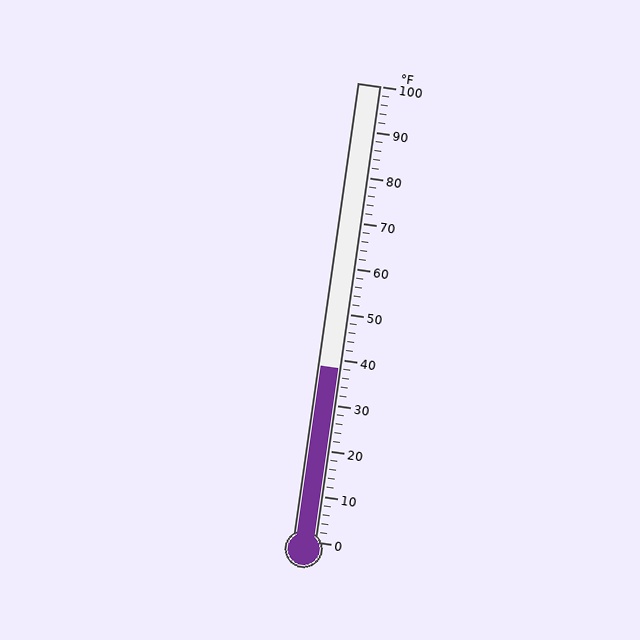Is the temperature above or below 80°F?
The temperature is below 80°F.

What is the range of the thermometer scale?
The thermometer scale ranges from 0°F to 100°F.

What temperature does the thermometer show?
The thermometer shows approximately 38°F.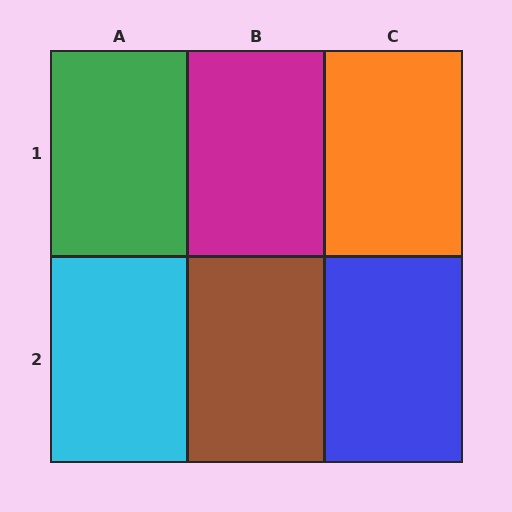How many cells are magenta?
1 cell is magenta.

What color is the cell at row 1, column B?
Magenta.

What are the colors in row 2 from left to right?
Cyan, brown, blue.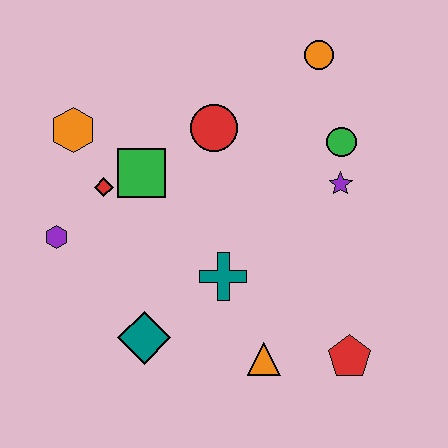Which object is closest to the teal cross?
The orange triangle is closest to the teal cross.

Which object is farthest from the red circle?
The red pentagon is farthest from the red circle.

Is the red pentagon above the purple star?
No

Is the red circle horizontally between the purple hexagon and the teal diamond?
No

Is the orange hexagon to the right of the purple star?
No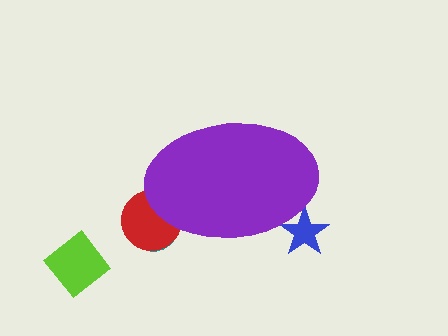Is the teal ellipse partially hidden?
Yes, the teal ellipse is partially hidden behind the purple ellipse.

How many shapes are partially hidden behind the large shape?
3 shapes are partially hidden.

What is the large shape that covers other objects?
A purple ellipse.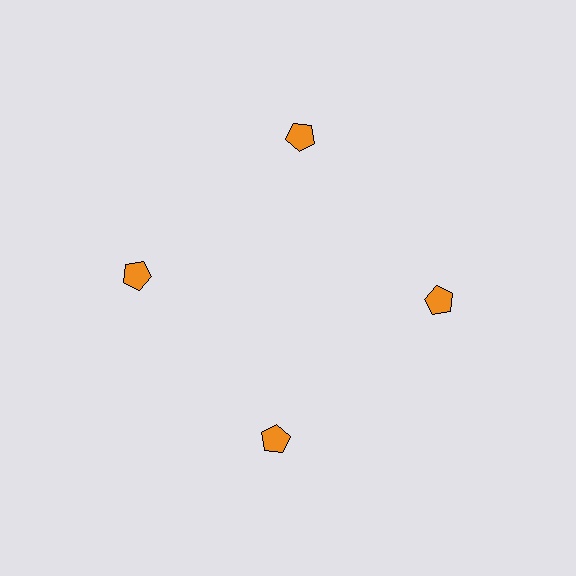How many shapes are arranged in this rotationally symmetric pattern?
There are 4 shapes, arranged in 4 groups of 1.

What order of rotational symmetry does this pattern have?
This pattern has 4-fold rotational symmetry.